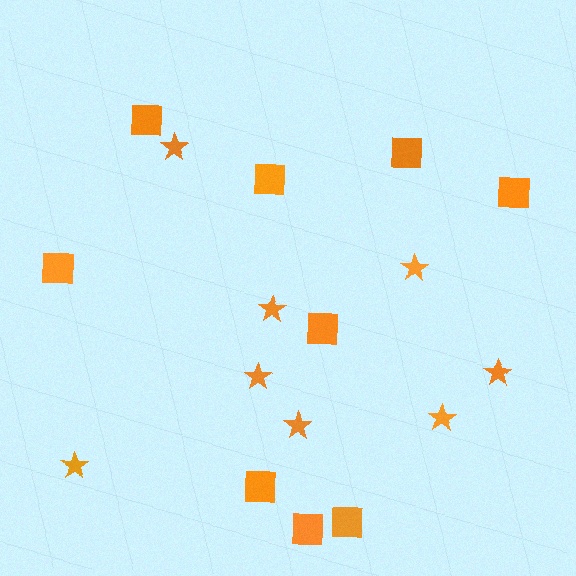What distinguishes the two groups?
There are 2 groups: one group of squares (9) and one group of stars (8).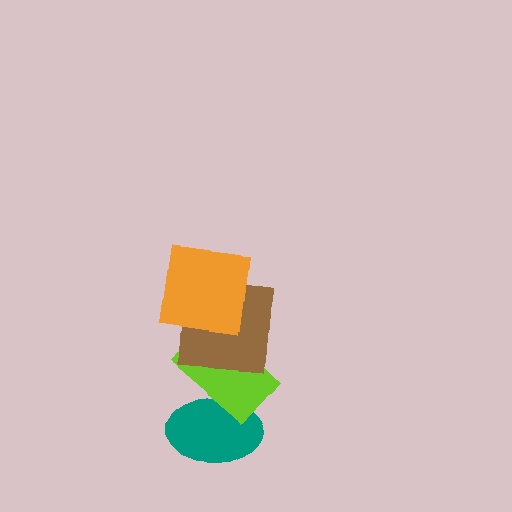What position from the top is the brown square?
The brown square is 2nd from the top.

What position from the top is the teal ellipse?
The teal ellipse is 4th from the top.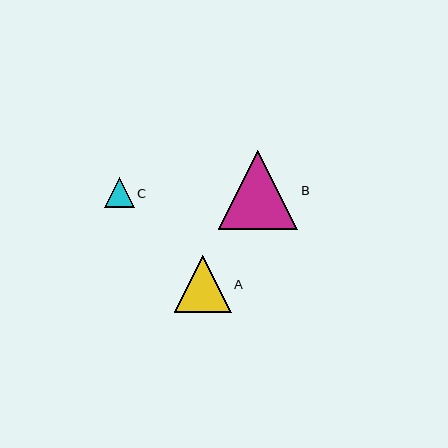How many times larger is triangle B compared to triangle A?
Triangle B is approximately 1.4 times the size of triangle A.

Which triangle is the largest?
Triangle B is the largest with a size of approximately 80 pixels.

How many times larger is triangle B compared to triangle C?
Triangle B is approximately 2.7 times the size of triangle C.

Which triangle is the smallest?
Triangle C is the smallest with a size of approximately 29 pixels.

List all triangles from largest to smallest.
From largest to smallest: B, A, C.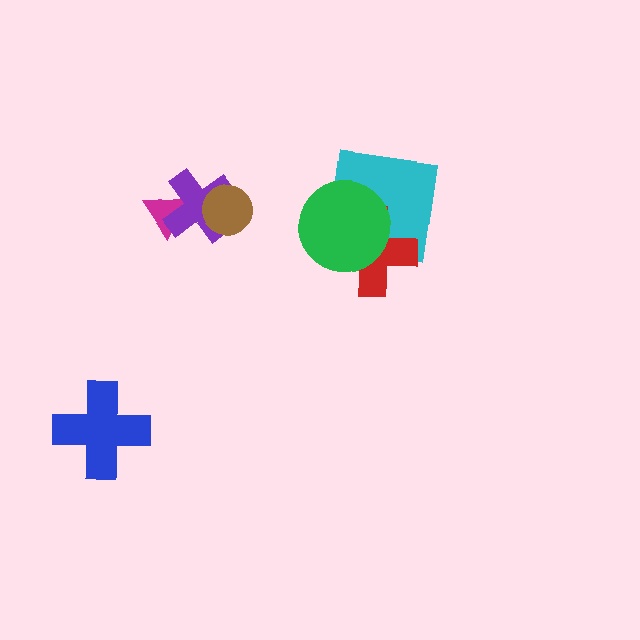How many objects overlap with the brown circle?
1 object overlaps with the brown circle.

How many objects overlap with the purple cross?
2 objects overlap with the purple cross.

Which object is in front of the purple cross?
The brown circle is in front of the purple cross.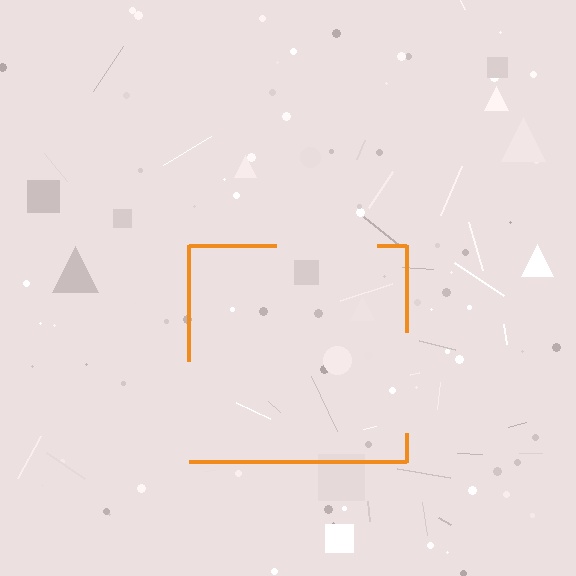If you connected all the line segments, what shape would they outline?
They would outline a square.